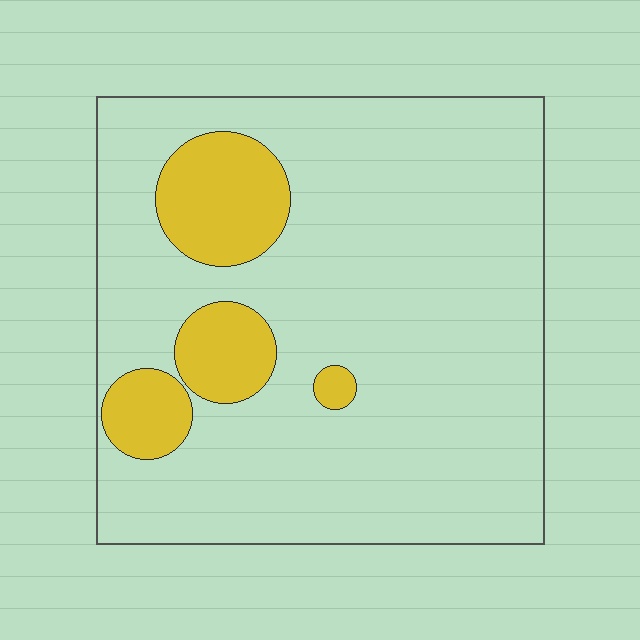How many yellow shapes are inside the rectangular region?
4.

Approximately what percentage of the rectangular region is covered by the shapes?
Approximately 15%.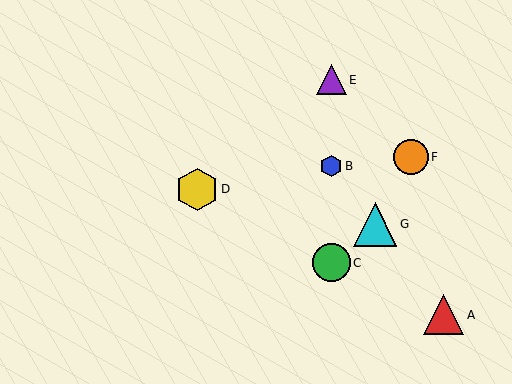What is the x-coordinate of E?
Object E is at x≈331.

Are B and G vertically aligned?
No, B is at x≈331 and G is at x≈375.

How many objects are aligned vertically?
3 objects (B, C, E) are aligned vertically.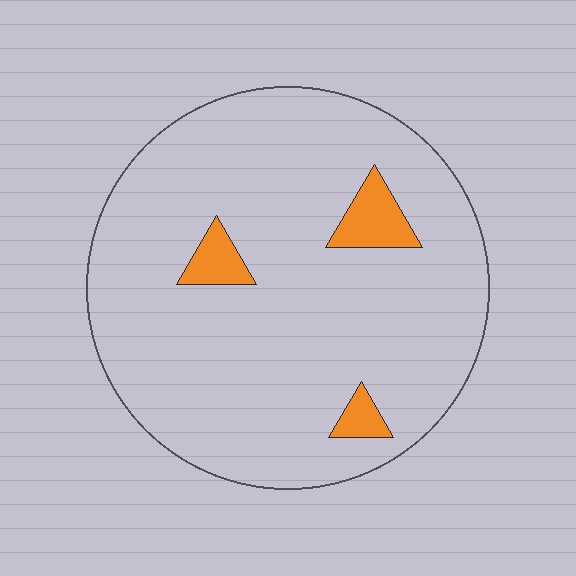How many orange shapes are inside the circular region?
3.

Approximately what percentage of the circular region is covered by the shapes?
Approximately 5%.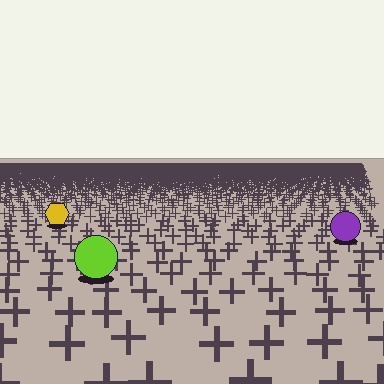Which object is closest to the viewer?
The lime circle is closest. The texture marks near it are larger and more spread out.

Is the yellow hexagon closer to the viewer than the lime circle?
No. The lime circle is closer — you can tell from the texture gradient: the ground texture is coarser near it.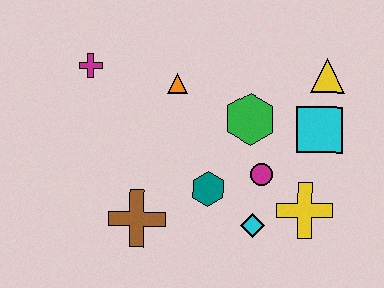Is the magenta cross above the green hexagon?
Yes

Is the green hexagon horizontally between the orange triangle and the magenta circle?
Yes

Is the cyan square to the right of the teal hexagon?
Yes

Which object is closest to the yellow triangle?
The cyan square is closest to the yellow triangle.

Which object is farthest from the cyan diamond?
The magenta cross is farthest from the cyan diamond.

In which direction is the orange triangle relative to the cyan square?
The orange triangle is to the left of the cyan square.